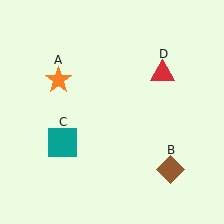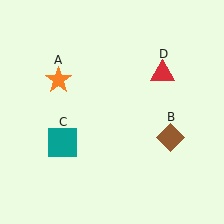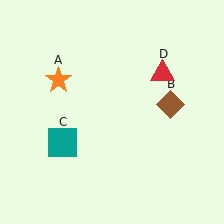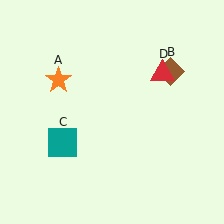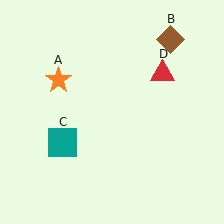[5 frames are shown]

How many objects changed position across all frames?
1 object changed position: brown diamond (object B).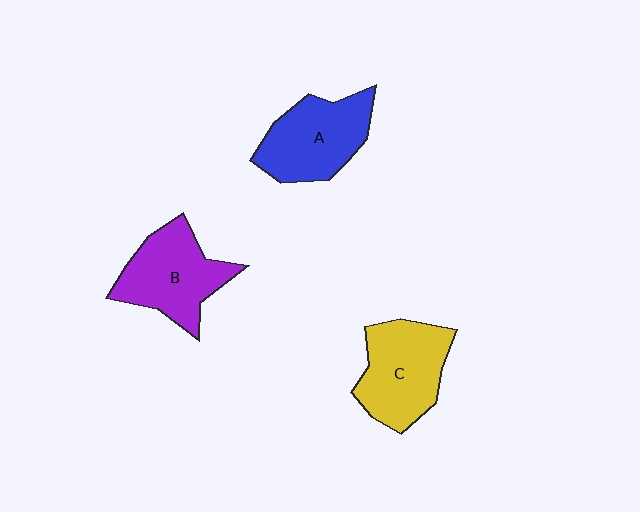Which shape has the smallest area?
Shape A (blue).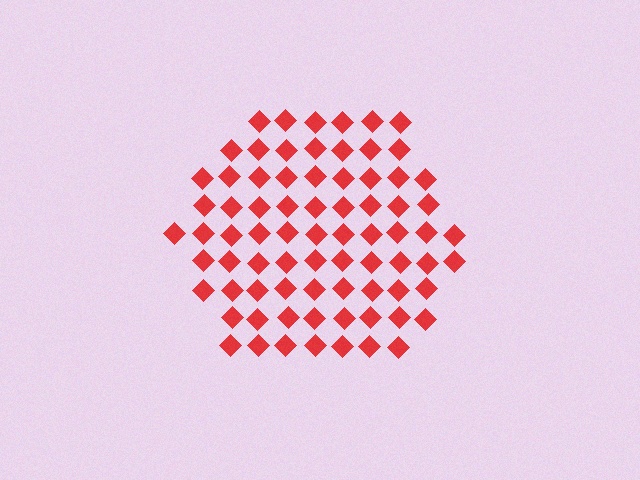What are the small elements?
The small elements are diamonds.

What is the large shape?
The large shape is a hexagon.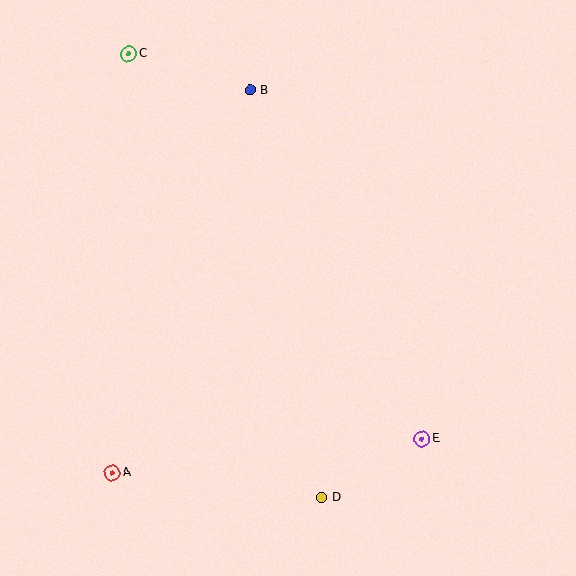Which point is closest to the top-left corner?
Point C is closest to the top-left corner.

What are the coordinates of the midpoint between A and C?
The midpoint between A and C is at (121, 263).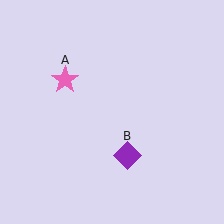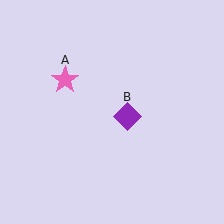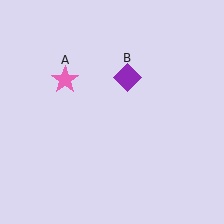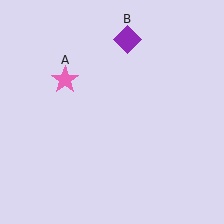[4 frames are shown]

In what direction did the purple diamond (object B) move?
The purple diamond (object B) moved up.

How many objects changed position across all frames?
1 object changed position: purple diamond (object B).